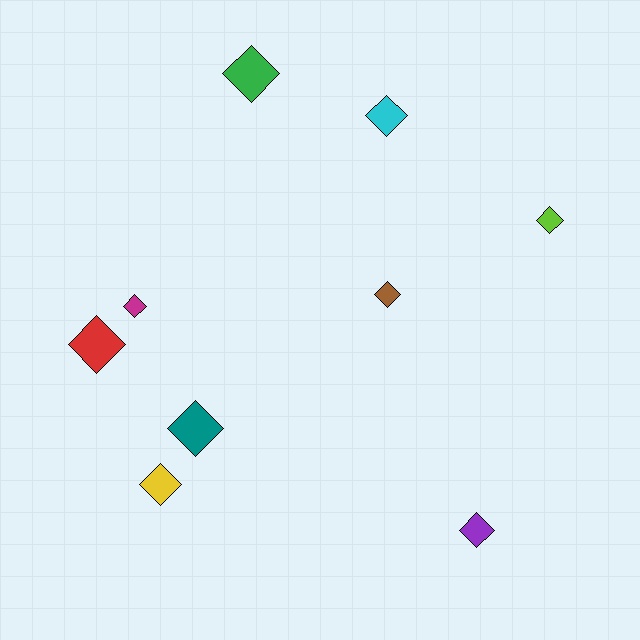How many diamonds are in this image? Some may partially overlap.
There are 9 diamonds.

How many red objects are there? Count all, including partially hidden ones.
There is 1 red object.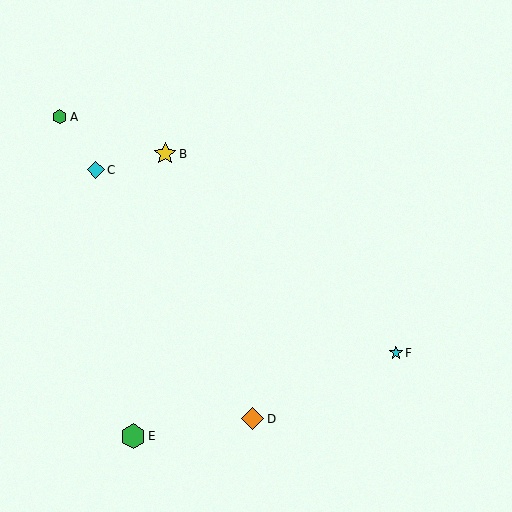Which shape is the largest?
The green hexagon (labeled E) is the largest.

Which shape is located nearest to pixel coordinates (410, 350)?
The cyan star (labeled F) at (396, 353) is nearest to that location.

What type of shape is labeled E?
Shape E is a green hexagon.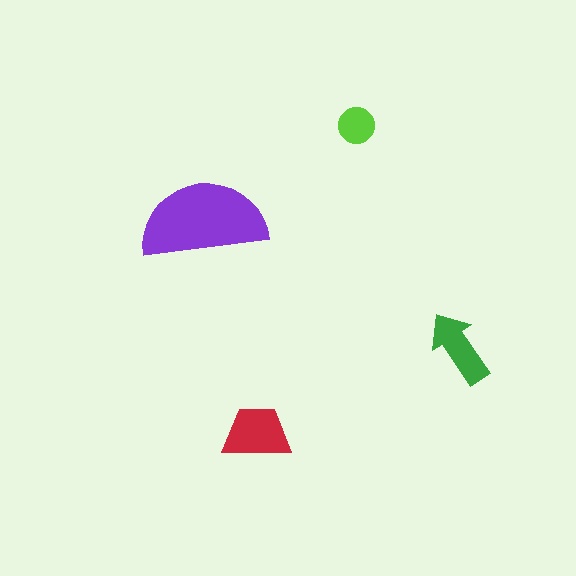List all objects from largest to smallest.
The purple semicircle, the red trapezoid, the green arrow, the lime circle.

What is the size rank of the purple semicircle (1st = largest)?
1st.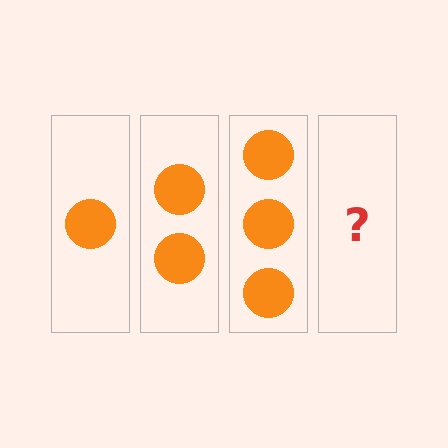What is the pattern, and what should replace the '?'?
The pattern is that each step adds one more circle. The '?' should be 4 circles.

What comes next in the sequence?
The next element should be 4 circles.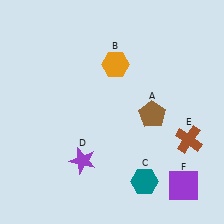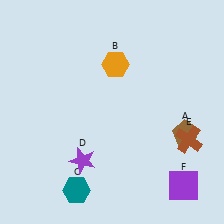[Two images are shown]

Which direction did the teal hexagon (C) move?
The teal hexagon (C) moved left.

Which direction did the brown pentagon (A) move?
The brown pentagon (A) moved right.